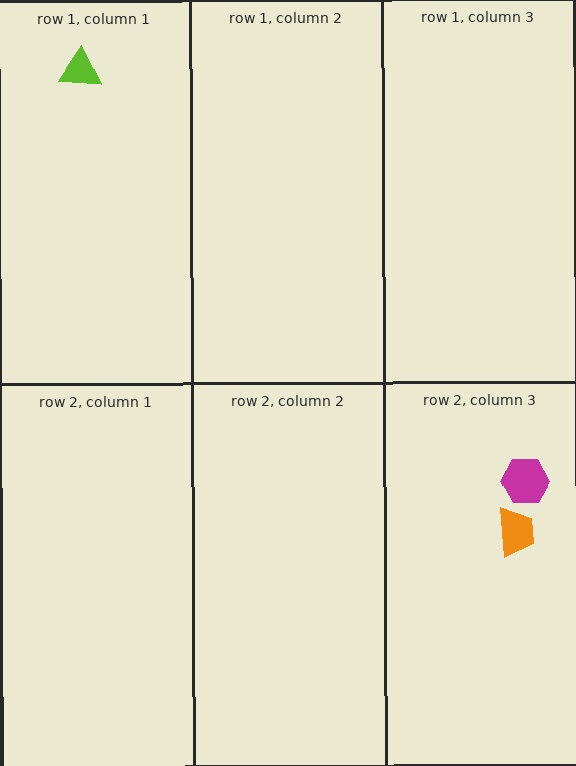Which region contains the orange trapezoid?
The row 2, column 3 region.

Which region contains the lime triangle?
The row 1, column 1 region.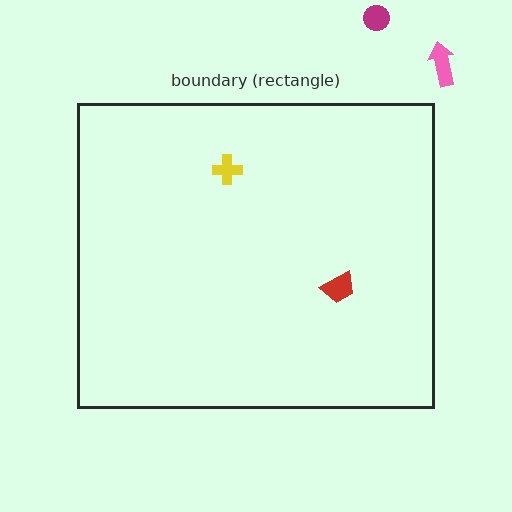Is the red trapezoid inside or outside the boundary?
Inside.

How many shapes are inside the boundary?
2 inside, 2 outside.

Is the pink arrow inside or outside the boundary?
Outside.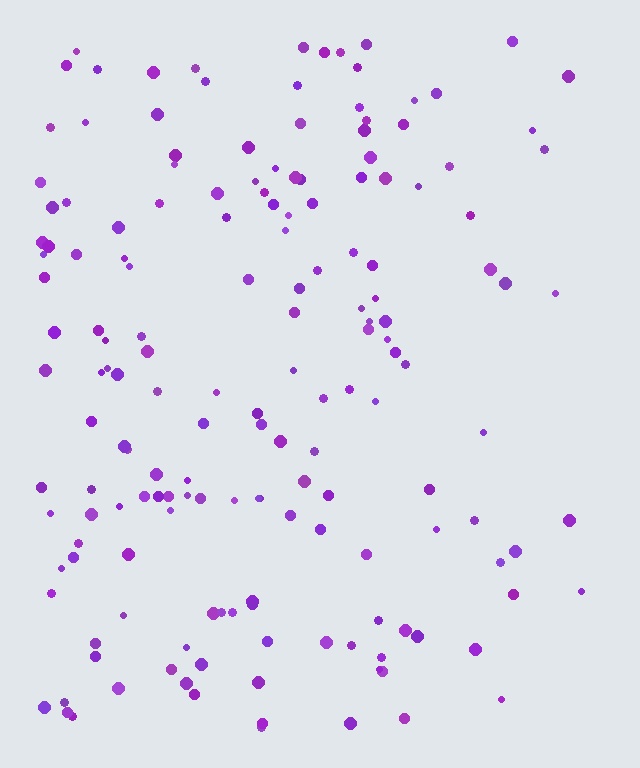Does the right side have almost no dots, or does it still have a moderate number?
Still a moderate number, just noticeably fewer than the left.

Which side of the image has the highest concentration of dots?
The left.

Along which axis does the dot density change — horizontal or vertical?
Horizontal.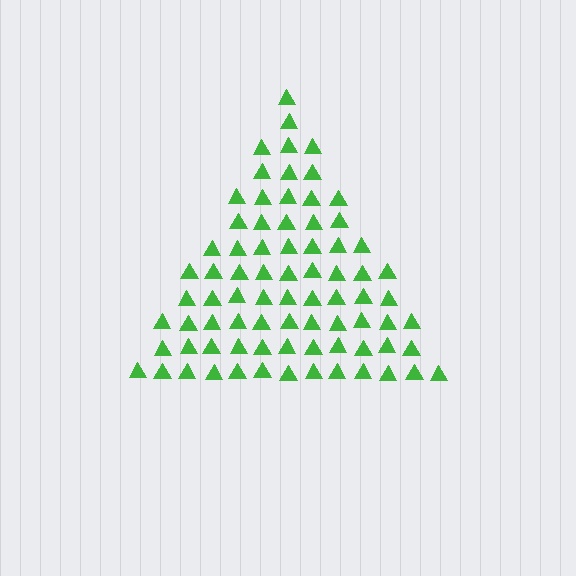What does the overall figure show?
The overall figure shows a triangle.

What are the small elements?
The small elements are triangles.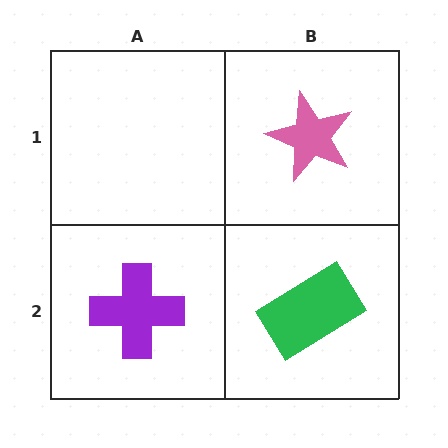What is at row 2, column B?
A green rectangle.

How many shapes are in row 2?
2 shapes.